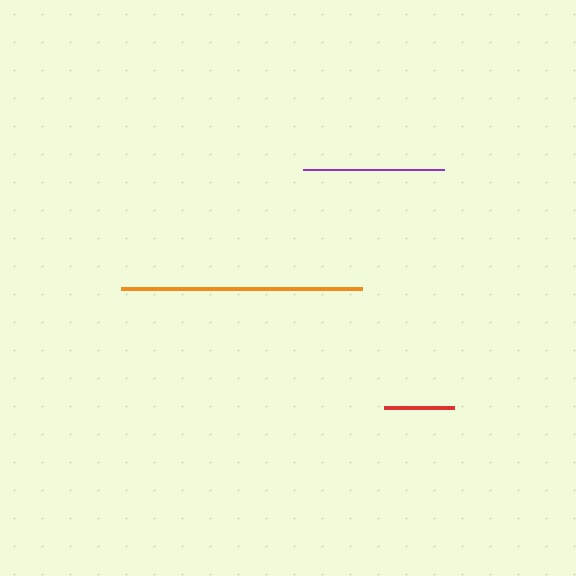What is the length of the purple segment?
The purple segment is approximately 141 pixels long.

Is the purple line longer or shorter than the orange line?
The orange line is longer than the purple line.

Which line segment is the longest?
The orange line is the longest at approximately 241 pixels.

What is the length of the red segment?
The red segment is approximately 69 pixels long.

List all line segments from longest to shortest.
From longest to shortest: orange, purple, red.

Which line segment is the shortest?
The red line is the shortest at approximately 69 pixels.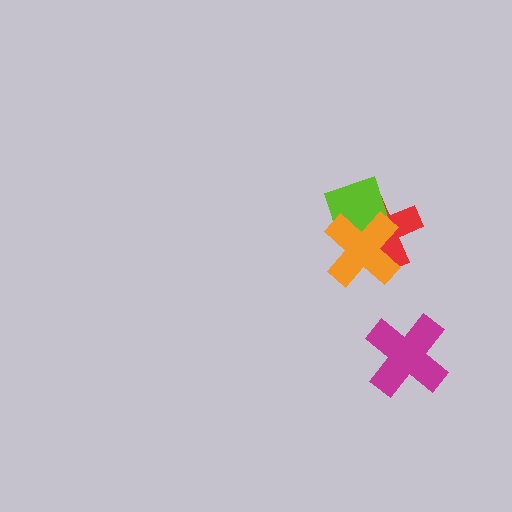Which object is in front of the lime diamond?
The orange cross is in front of the lime diamond.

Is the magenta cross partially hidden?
No, no other shape covers it.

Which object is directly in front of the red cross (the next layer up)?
The lime diamond is directly in front of the red cross.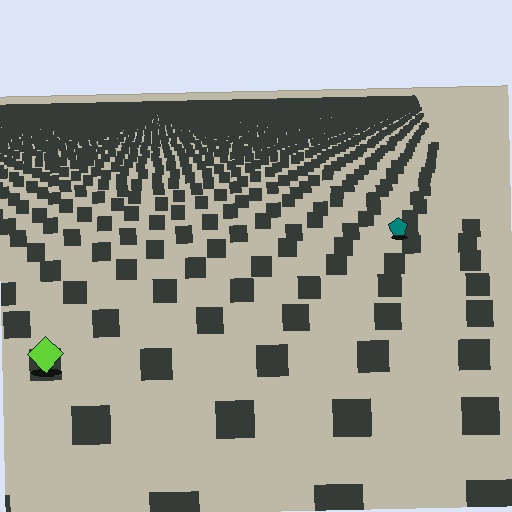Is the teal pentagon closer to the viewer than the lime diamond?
No. The lime diamond is closer — you can tell from the texture gradient: the ground texture is coarser near it.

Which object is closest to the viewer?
The lime diamond is closest. The texture marks near it are larger and more spread out.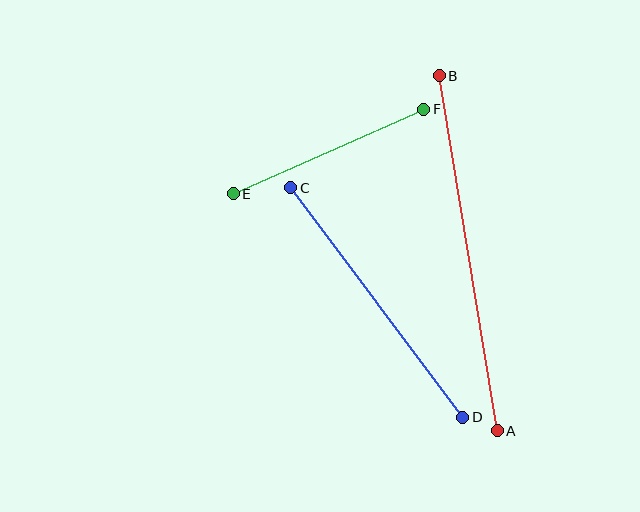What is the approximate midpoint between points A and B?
The midpoint is at approximately (468, 253) pixels.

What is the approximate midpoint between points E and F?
The midpoint is at approximately (328, 151) pixels.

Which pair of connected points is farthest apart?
Points A and B are farthest apart.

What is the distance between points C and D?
The distance is approximately 287 pixels.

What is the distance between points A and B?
The distance is approximately 360 pixels.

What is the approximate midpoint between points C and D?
The midpoint is at approximately (377, 302) pixels.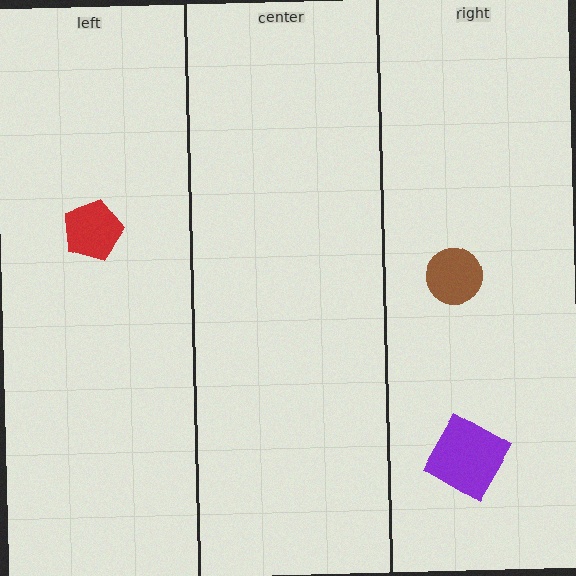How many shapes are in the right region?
2.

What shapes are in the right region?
The purple square, the brown circle.